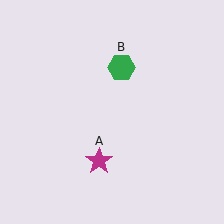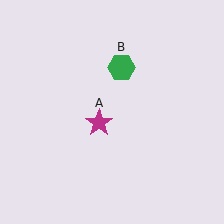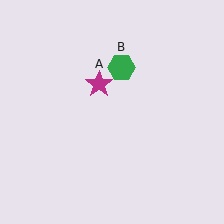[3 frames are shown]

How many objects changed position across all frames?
1 object changed position: magenta star (object A).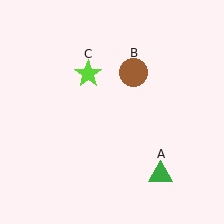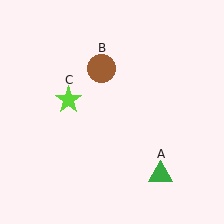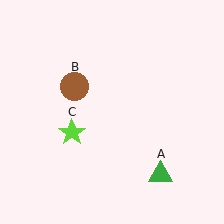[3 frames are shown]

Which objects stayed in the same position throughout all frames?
Green triangle (object A) remained stationary.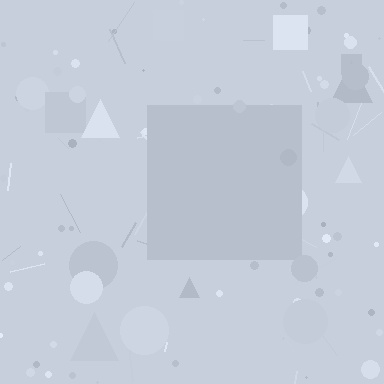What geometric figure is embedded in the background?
A square is embedded in the background.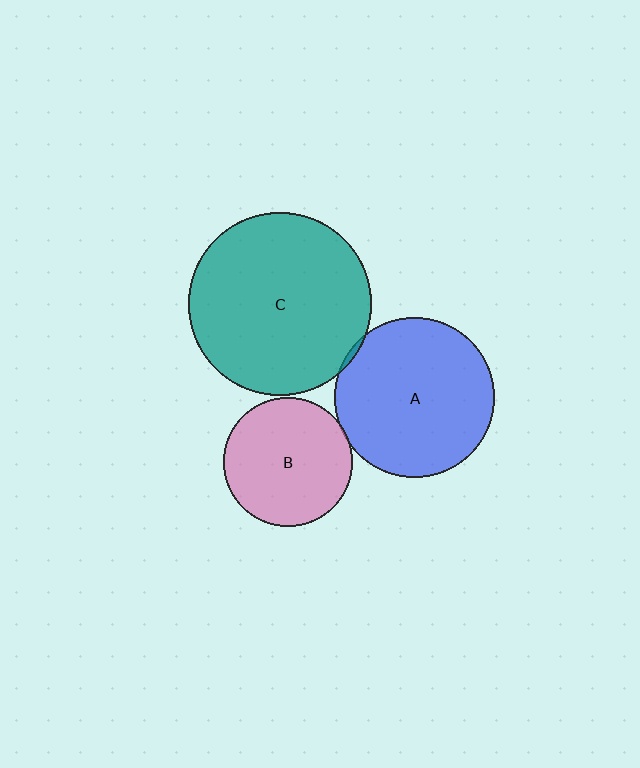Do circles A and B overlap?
Yes.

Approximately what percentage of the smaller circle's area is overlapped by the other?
Approximately 5%.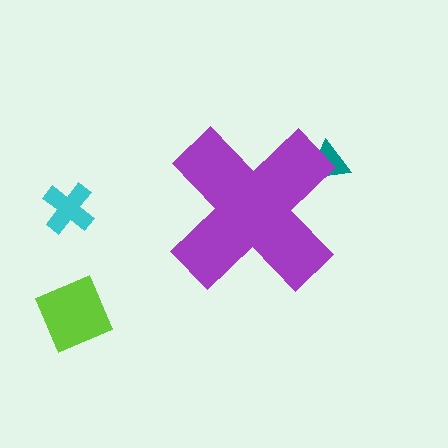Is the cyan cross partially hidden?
No, the cyan cross is fully visible.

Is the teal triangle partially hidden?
Yes, the teal triangle is partially hidden behind the purple cross.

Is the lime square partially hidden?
No, the lime square is fully visible.